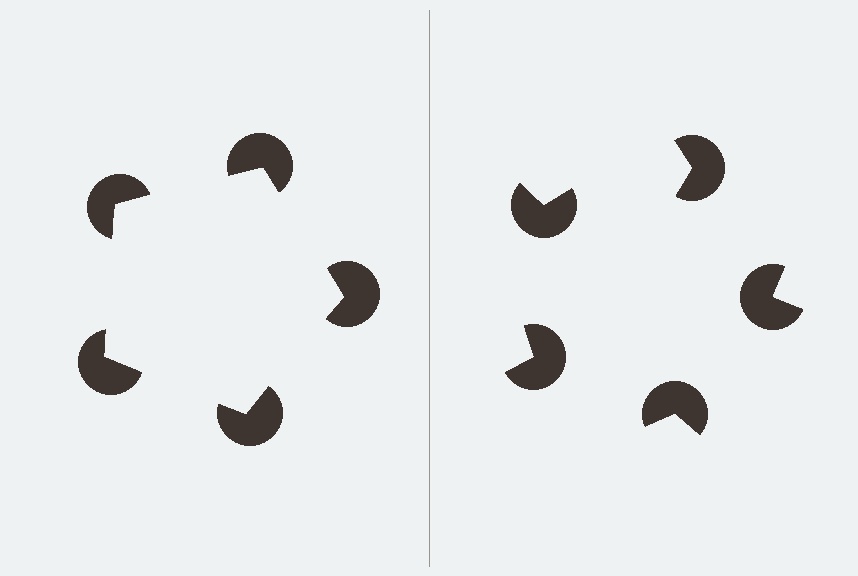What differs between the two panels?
The pac-man discs are positioned identically on both sides; only the wedge orientations differ. On the left they align to a pentagon; on the right they are misaligned.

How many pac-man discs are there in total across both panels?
10 — 5 on each side.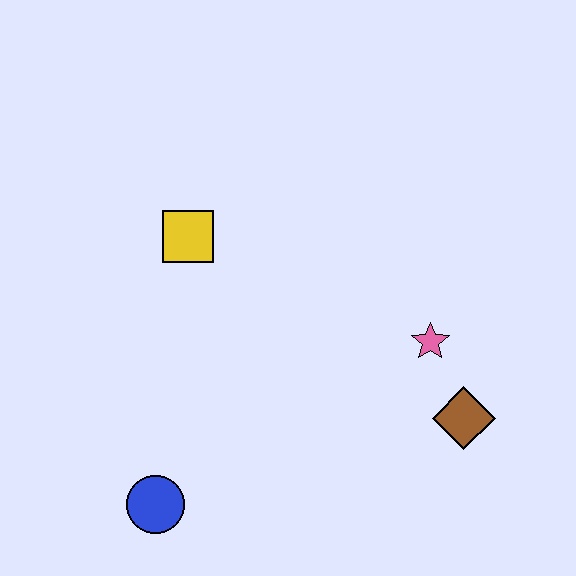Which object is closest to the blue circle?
The yellow square is closest to the blue circle.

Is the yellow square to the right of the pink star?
No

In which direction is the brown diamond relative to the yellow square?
The brown diamond is to the right of the yellow square.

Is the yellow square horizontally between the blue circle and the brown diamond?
Yes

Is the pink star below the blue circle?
No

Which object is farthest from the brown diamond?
The yellow square is farthest from the brown diamond.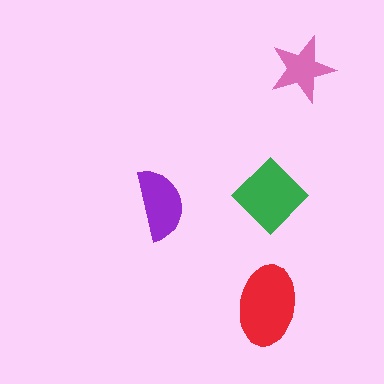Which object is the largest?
The red ellipse.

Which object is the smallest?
The pink star.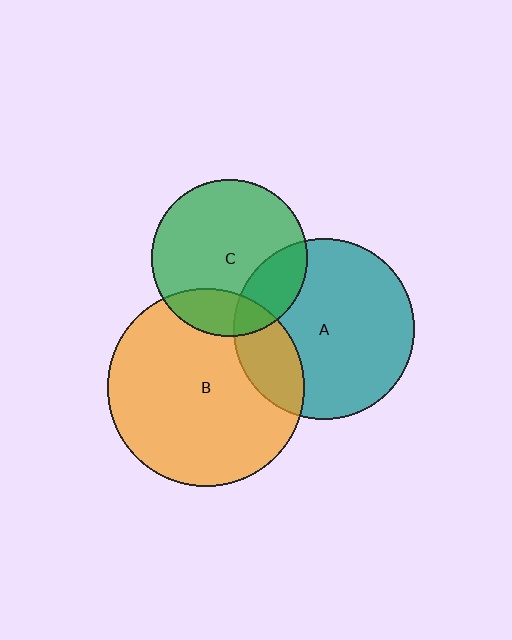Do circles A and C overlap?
Yes.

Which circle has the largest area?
Circle B (orange).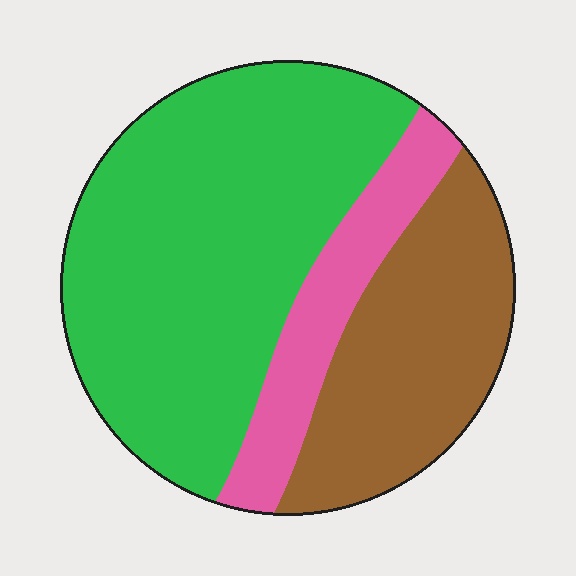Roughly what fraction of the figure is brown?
Brown covers around 30% of the figure.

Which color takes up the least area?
Pink, at roughly 15%.